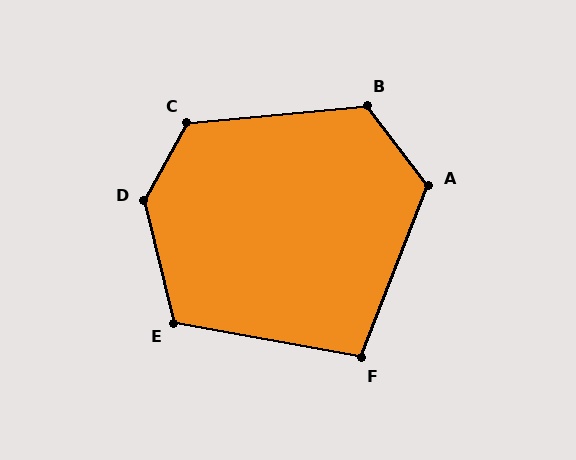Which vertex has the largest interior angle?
D, at approximately 137 degrees.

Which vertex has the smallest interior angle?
F, at approximately 101 degrees.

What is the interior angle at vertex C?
Approximately 124 degrees (obtuse).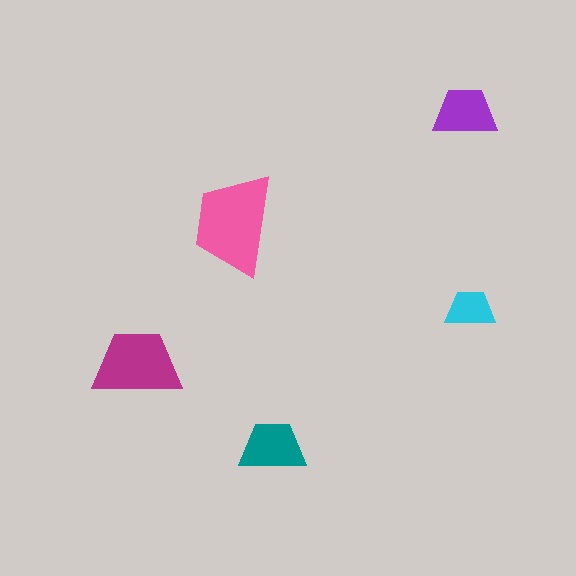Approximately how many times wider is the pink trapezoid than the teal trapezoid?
About 1.5 times wider.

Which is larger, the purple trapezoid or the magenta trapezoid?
The magenta one.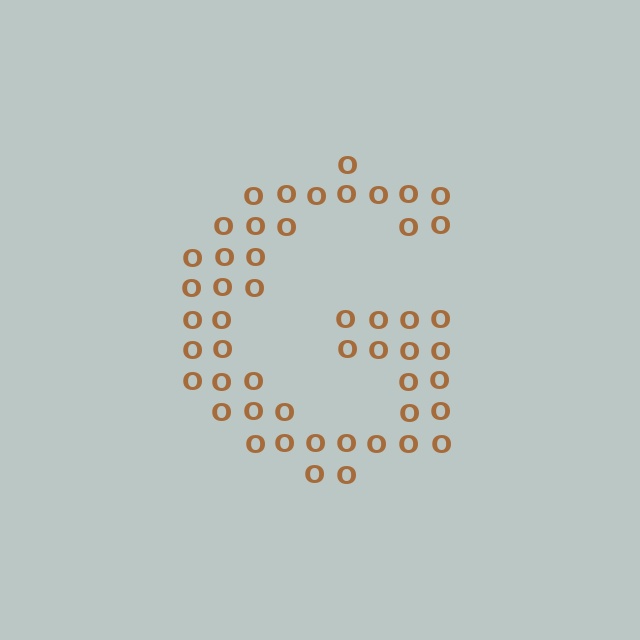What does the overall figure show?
The overall figure shows the letter G.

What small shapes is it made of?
It is made of small letter O's.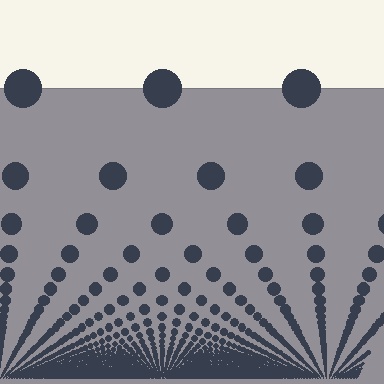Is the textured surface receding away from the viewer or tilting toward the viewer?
The surface appears to tilt toward the viewer. Texture elements get larger and sparser toward the top.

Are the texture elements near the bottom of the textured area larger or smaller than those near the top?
Smaller. The gradient is inverted — elements near the bottom are smaller and denser.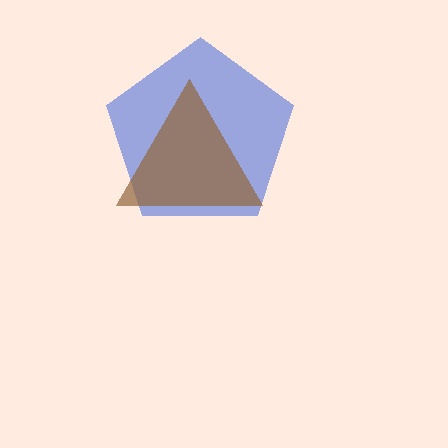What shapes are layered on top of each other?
The layered shapes are: a blue pentagon, a brown triangle.